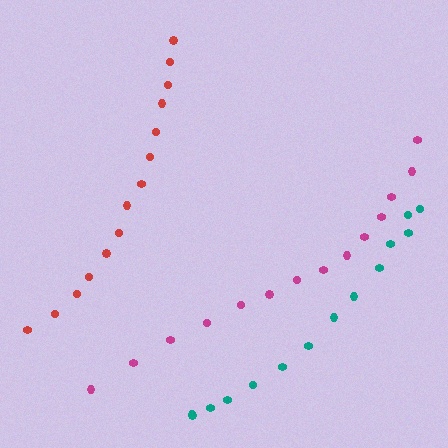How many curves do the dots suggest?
There are 3 distinct paths.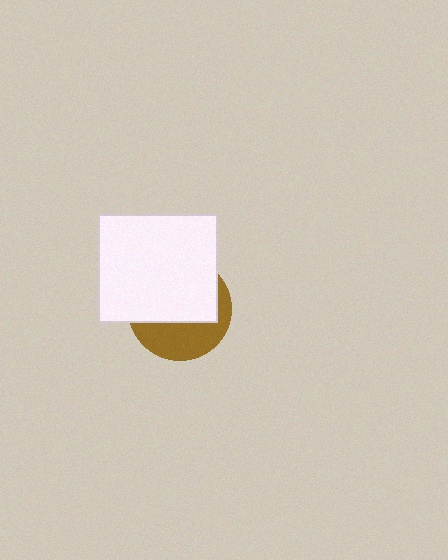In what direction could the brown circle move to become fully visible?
The brown circle could move down. That would shift it out from behind the white rectangle entirely.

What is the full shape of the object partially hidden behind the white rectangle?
The partially hidden object is a brown circle.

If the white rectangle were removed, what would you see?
You would see the complete brown circle.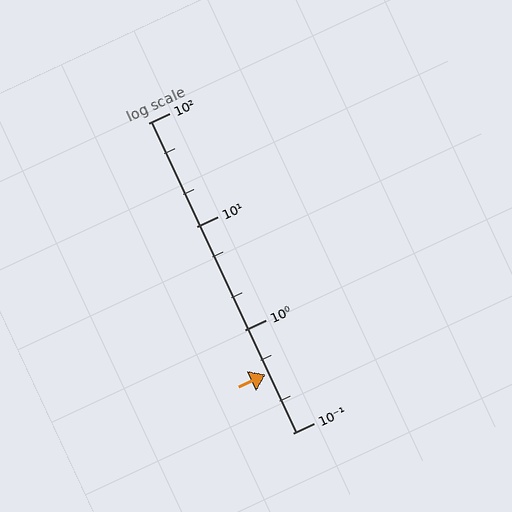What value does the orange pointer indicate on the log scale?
The pointer indicates approximately 0.37.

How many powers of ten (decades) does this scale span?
The scale spans 3 decades, from 0.1 to 100.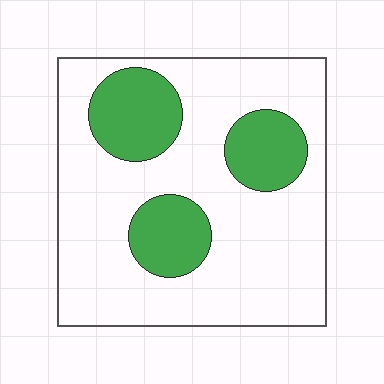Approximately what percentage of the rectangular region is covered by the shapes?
Approximately 25%.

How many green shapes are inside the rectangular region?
3.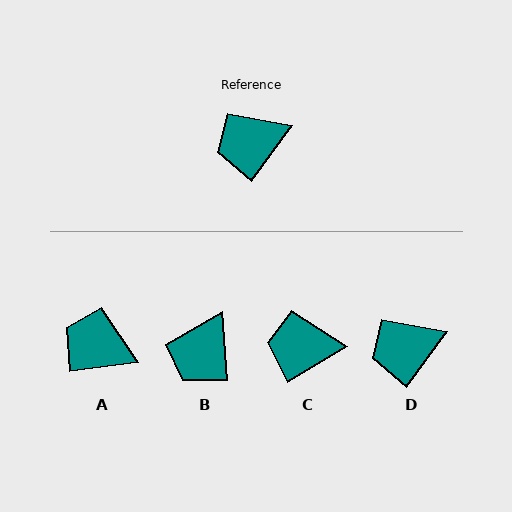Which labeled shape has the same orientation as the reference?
D.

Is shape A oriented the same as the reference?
No, it is off by about 46 degrees.